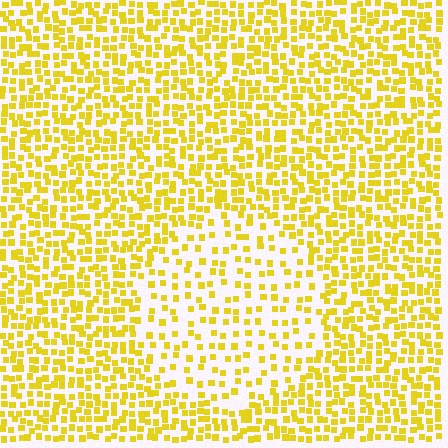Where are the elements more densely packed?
The elements are more densely packed outside the circle boundary.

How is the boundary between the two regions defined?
The boundary is defined by a change in element density (approximately 2.0x ratio). All elements are the same color, size, and shape.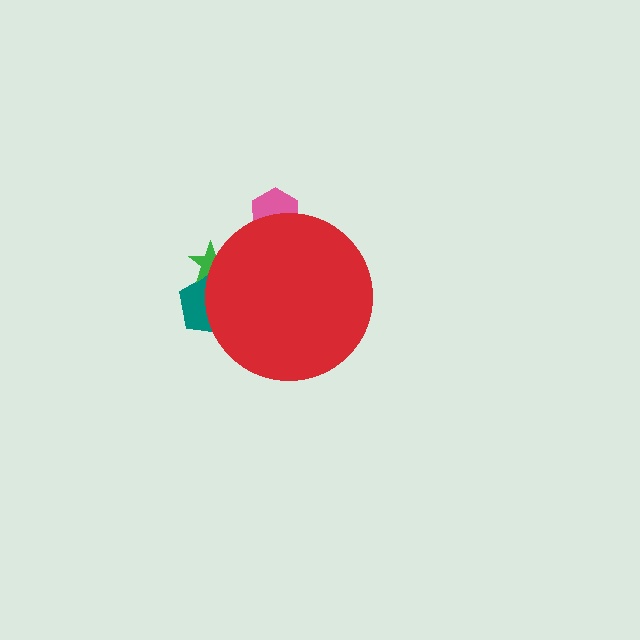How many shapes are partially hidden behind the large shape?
3 shapes are partially hidden.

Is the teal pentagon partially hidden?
Yes, the teal pentagon is partially hidden behind the red circle.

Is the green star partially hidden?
Yes, the green star is partially hidden behind the red circle.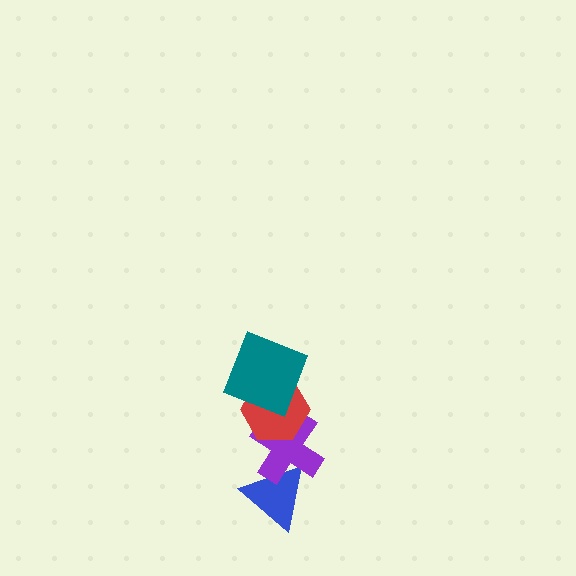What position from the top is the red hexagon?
The red hexagon is 2nd from the top.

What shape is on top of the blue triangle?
The purple cross is on top of the blue triangle.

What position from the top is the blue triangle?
The blue triangle is 4th from the top.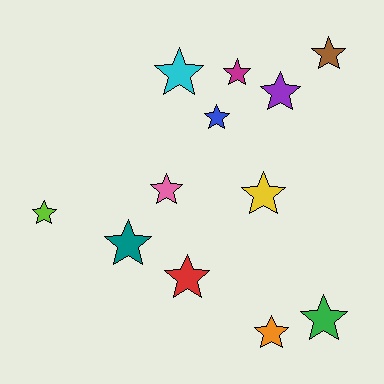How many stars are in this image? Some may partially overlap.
There are 12 stars.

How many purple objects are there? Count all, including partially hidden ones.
There is 1 purple object.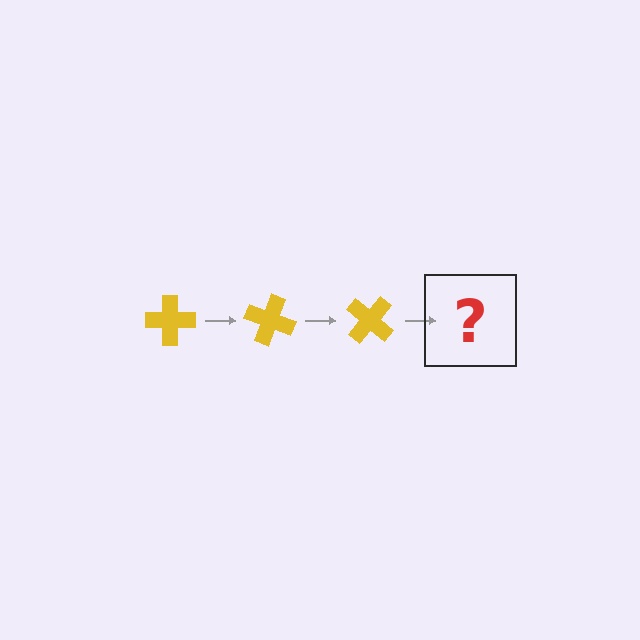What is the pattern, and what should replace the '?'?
The pattern is that the cross rotates 20 degrees each step. The '?' should be a yellow cross rotated 60 degrees.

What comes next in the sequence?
The next element should be a yellow cross rotated 60 degrees.